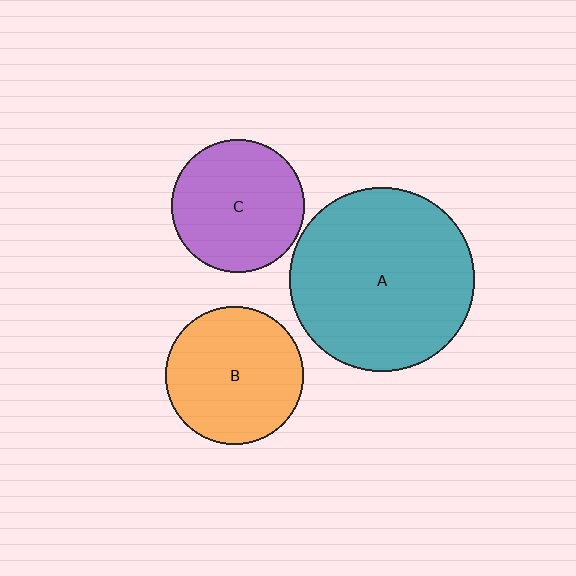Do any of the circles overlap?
No, none of the circles overlap.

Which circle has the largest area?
Circle A (teal).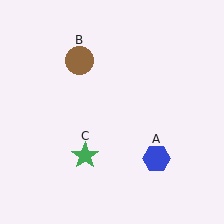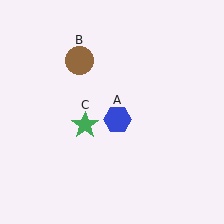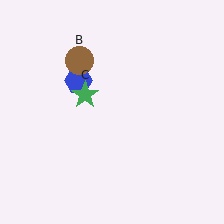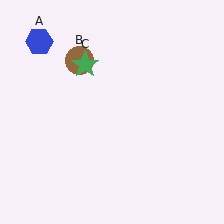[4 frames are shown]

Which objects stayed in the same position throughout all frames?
Brown circle (object B) remained stationary.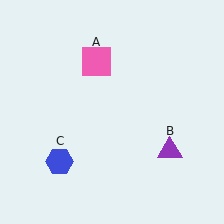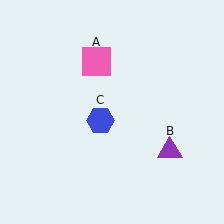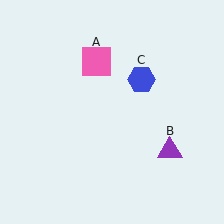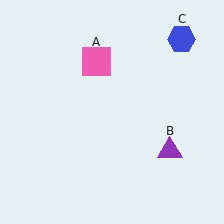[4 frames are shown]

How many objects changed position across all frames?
1 object changed position: blue hexagon (object C).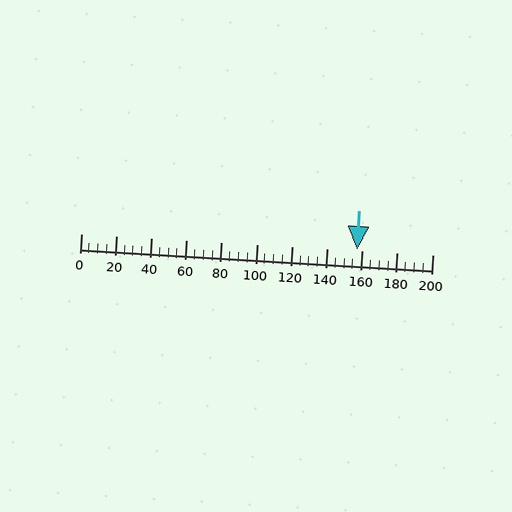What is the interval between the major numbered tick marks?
The major tick marks are spaced 20 units apart.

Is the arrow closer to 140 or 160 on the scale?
The arrow is closer to 160.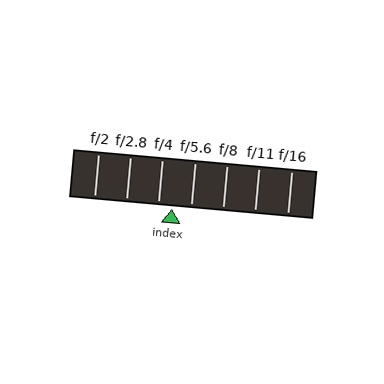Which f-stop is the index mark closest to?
The index mark is closest to f/4.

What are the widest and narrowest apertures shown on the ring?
The widest aperture shown is f/2 and the narrowest is f/16.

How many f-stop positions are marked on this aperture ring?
There are 7 f-stop positions marked.